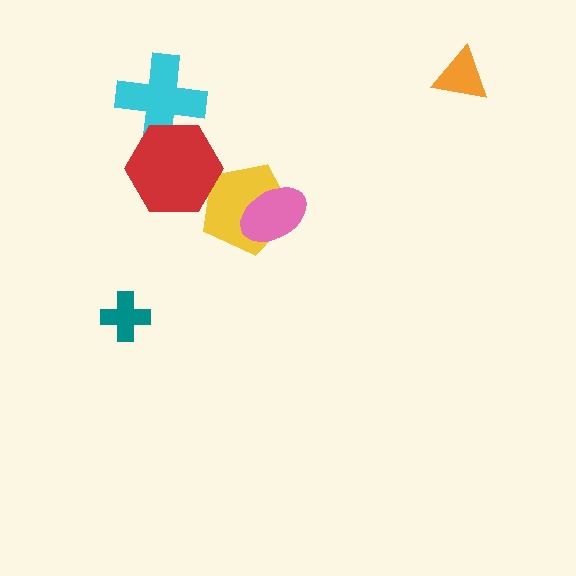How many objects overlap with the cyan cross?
1 object overlaps with the cyan cross.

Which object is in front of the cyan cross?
The red hexagon is in front of the cyan cross.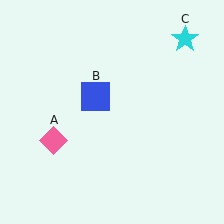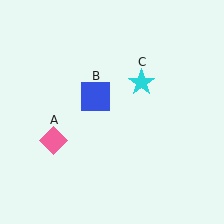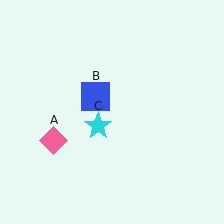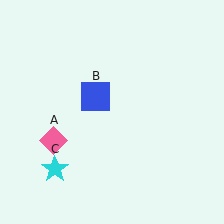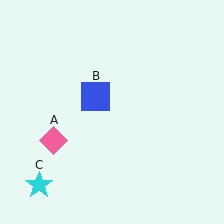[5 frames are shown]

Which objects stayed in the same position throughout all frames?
Pink diamond (object A) and blue square (object B) remained stationary.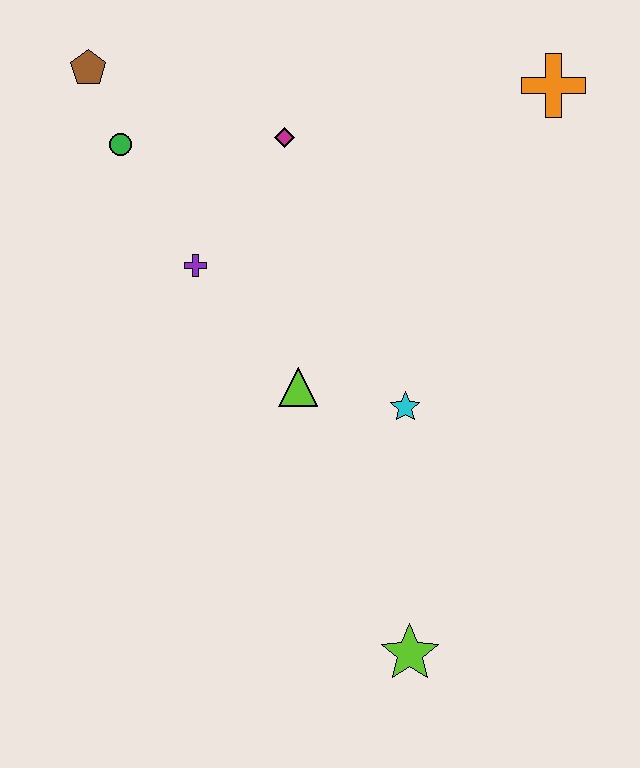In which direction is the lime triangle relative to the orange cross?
The lime triangle is below the orange cross.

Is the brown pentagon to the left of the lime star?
Yes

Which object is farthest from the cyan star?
The brown pentagon is farthest from the cyan star.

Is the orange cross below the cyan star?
No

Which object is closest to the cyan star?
The lime triangle is closest to the cyan star.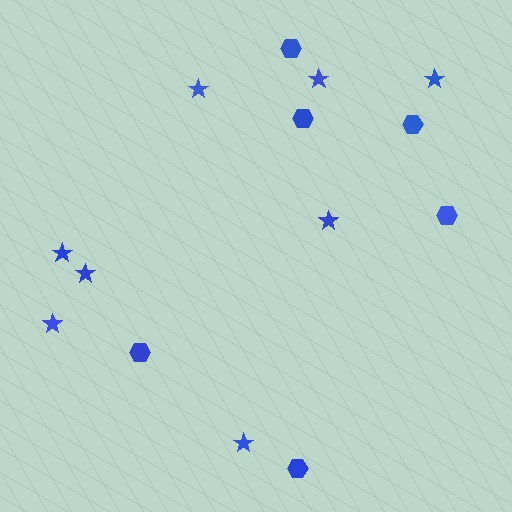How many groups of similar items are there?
There are 2 groups: one group of stars (8) and one group of hexagons (6).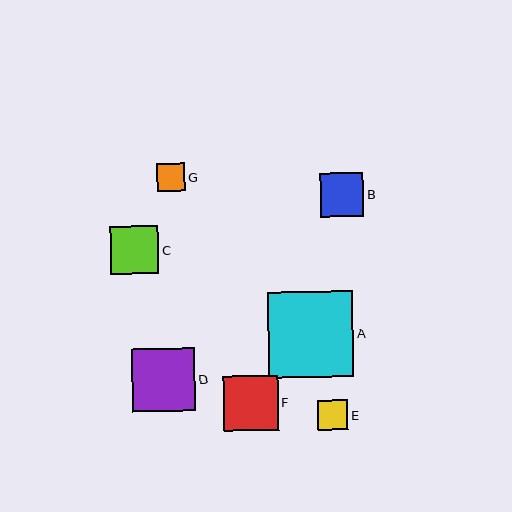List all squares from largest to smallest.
From largest to smallest: A, D, F, C, B, E, G.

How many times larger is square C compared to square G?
Square C is approximately 1.7 times the size of square G.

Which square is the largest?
Square A is the largest with a size of approximately 86 pixels.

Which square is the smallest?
Square G is the smallest with a size of approximately 29 pixels.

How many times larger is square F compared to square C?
Square F is approximately 1.1 times the size of square C.